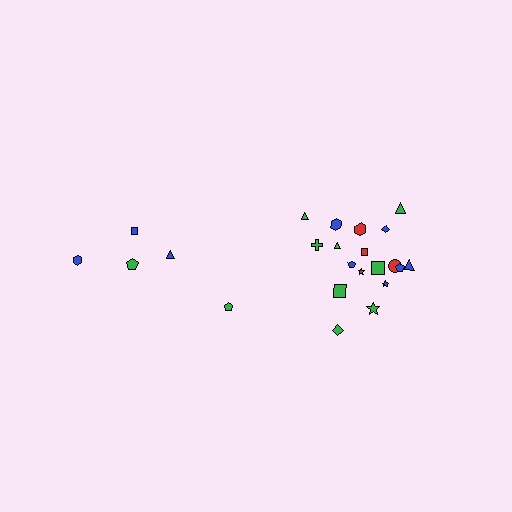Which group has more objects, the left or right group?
The right group.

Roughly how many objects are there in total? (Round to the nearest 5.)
Roughly 25 objects in total.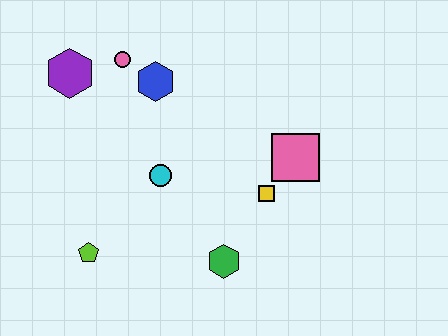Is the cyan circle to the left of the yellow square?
Yes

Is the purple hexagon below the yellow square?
No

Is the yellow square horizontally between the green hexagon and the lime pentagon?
No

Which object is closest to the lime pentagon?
The cyan circle is closest to the lime pentagon.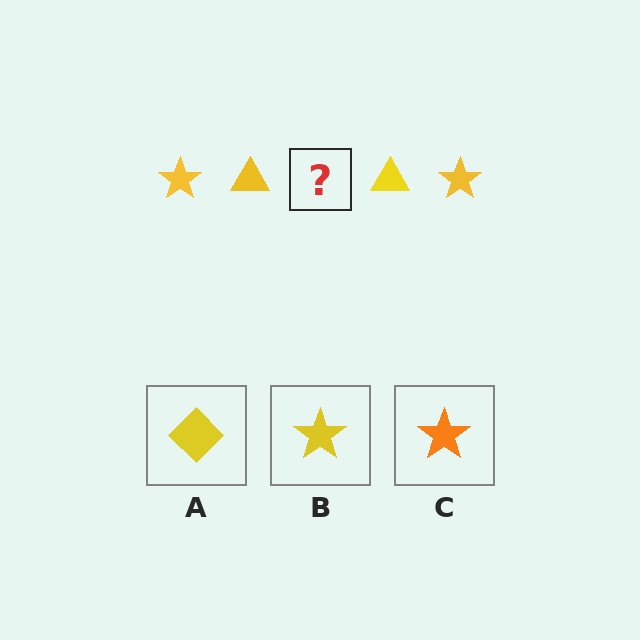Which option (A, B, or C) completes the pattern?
B.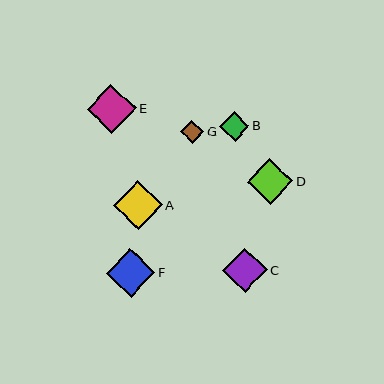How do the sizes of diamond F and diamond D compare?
Diamond F and diamond D are approximately the same size.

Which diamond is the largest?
Diamond A is the largest with a size of approximately 49 pixels.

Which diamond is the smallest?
Diamond G is the smallest with a size of approximately 24 pixels.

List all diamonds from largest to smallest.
From largest to smallest: A, E, F, D, C, B, G.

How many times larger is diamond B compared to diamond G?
Diamond B is approximately 1.2 times the size of diamond G.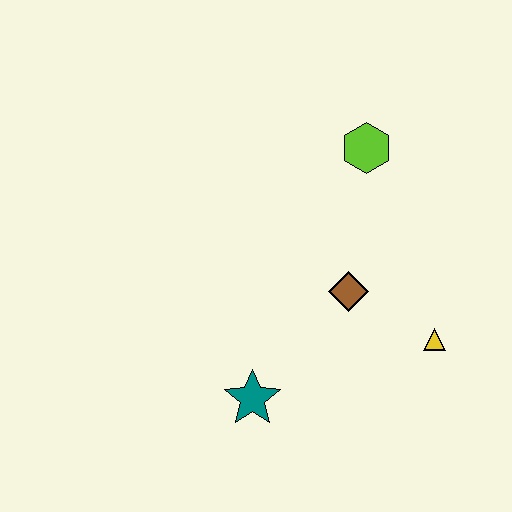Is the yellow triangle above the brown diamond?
No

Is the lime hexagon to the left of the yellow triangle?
Yes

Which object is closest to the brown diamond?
The yellow triangle is closest to the brown diamond.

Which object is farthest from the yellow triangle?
The lime hexagon is farthest from the yellow triangle.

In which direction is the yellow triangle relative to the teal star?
The yellow triangle is to the right of the teal star.